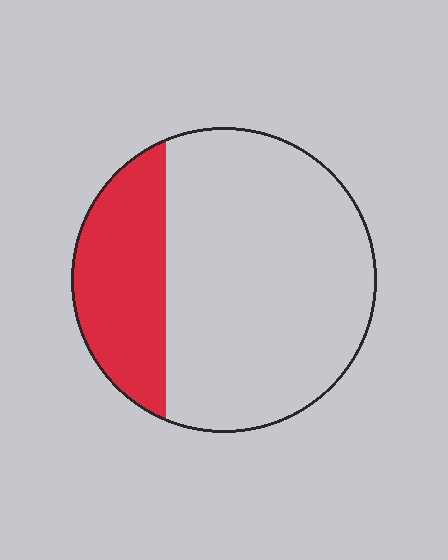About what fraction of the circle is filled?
About one quarter (1/4).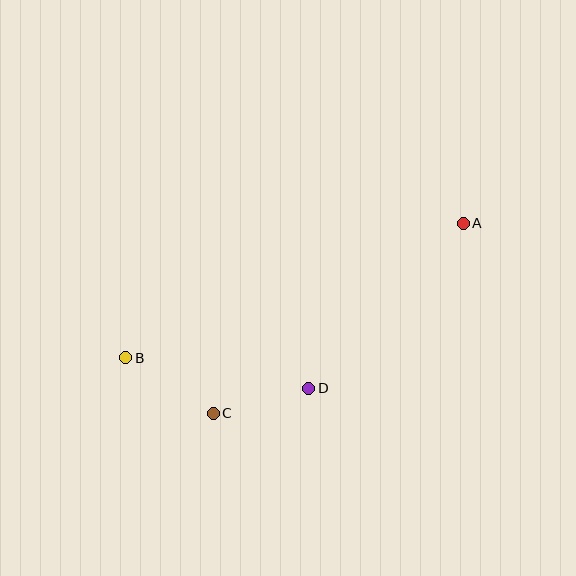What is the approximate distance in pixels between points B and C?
The distance between B and C is approximately 104 pixels.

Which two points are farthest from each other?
Points A and B are farthest from each other.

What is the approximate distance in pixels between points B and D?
The distance between B and D is approximately 185 pixels.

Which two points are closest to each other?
Points C and D are closest to each other.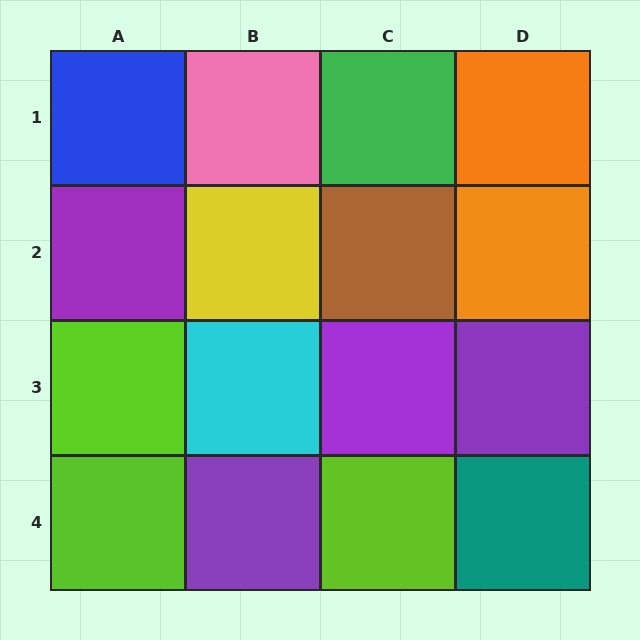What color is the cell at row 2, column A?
Purple.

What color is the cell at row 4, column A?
Lime.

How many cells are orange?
2 cells are orange.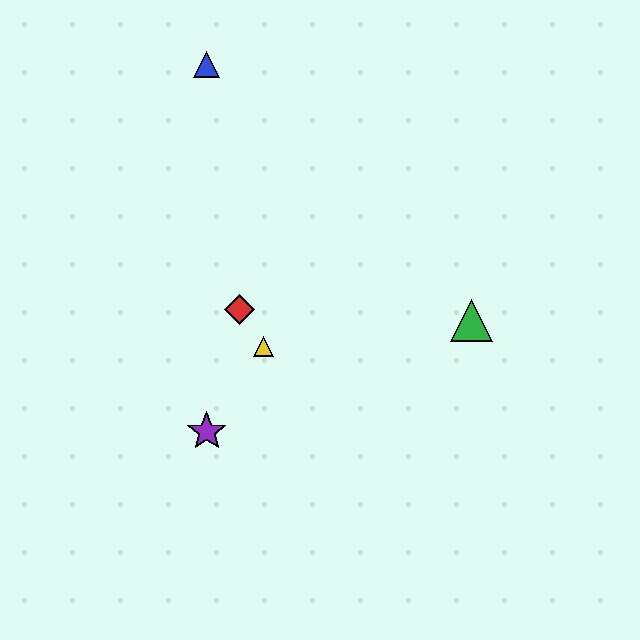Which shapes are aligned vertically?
The blue triangle, the purple star are aligned vertically.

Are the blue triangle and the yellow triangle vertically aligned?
No, the blue triangle is at x≈207 and the yellow triangle is at x≈263.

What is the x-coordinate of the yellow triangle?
The yellow triangle is at x≈263.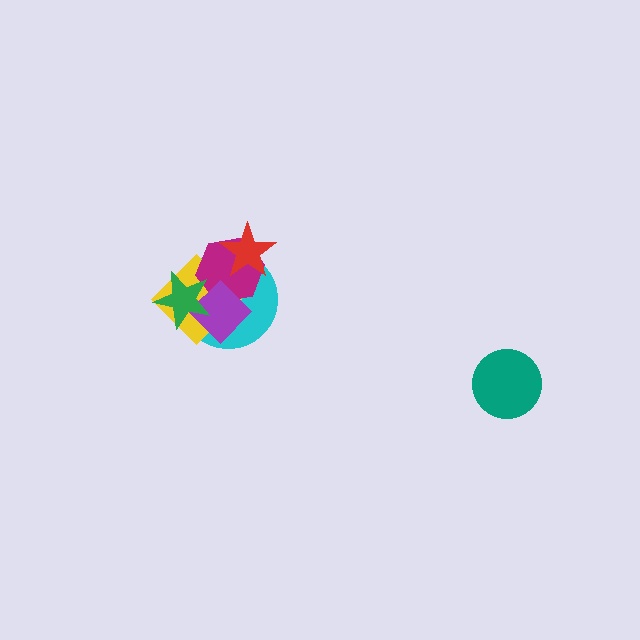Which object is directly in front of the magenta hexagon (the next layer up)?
The red star is directly in front of the magenta hexagon.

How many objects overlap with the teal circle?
0 objects overlap with the teal circle.